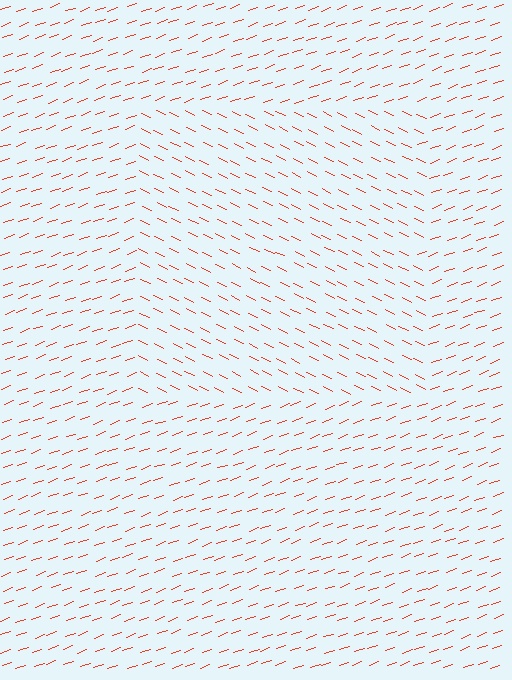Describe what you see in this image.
The image is filled with small red line segments. A rectangle region in the image has lines oriented differently from the surrounding lines, creating a visible texture boundary.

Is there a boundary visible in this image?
Yes, there is a texture boundary formed by a change in line orientation.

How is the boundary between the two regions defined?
The boundary is defined purely by a change in line orientation (approximately 45 degrees difference). All lines are the same color and thickness.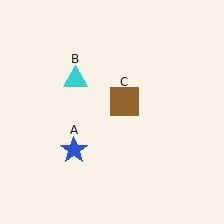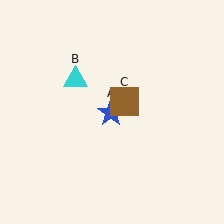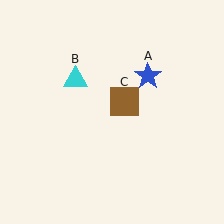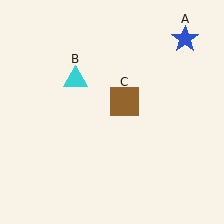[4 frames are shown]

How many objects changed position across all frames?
1 object changed position: blue star (object A).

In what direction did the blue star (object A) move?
The blue star (object A) moved up and to the right.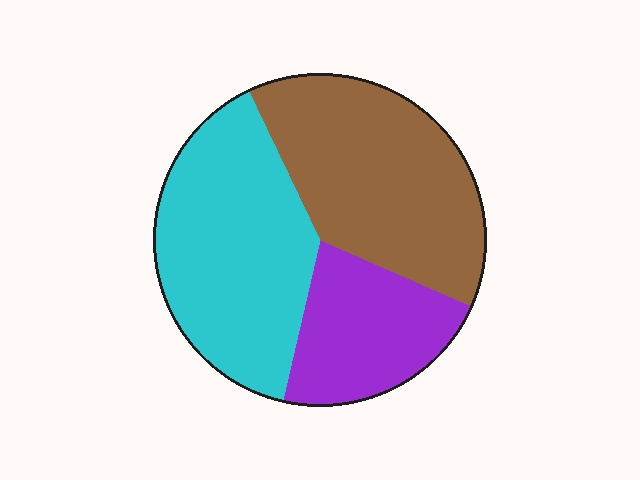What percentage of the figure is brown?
Brown takes up between a third and a half of the figure.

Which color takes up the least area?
Purple, at roughly 20%.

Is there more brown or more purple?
Brown.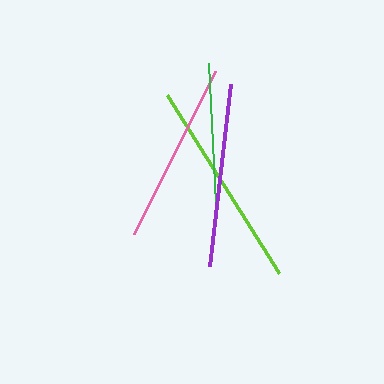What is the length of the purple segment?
The purple segment is approximately 183 pixels long.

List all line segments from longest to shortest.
From longest to shortest: lime, purple, pink, green.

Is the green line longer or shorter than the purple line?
The purple line is longer than the green line.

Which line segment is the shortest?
The green line is the shortest at approximately 141 pixels.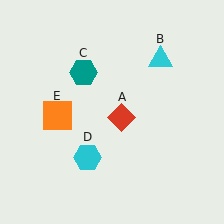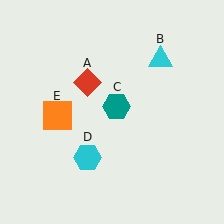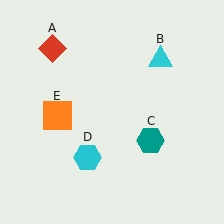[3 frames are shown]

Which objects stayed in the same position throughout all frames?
Cyan triangle (object B) and cyan hexagon (object D) and orange square (object E) remained stationary.